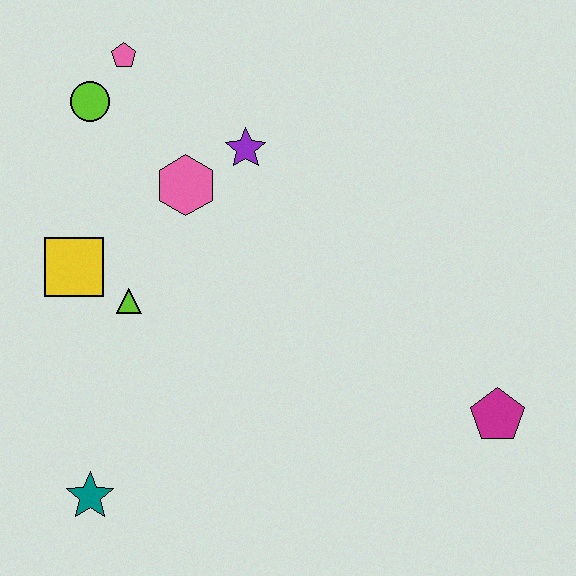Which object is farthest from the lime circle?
The magenta pentagon is farthest from the lime circle.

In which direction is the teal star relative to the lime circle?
The teal star is below the lime circle.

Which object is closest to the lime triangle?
The yellow square is closest to the lime triangle.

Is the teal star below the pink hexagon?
Yes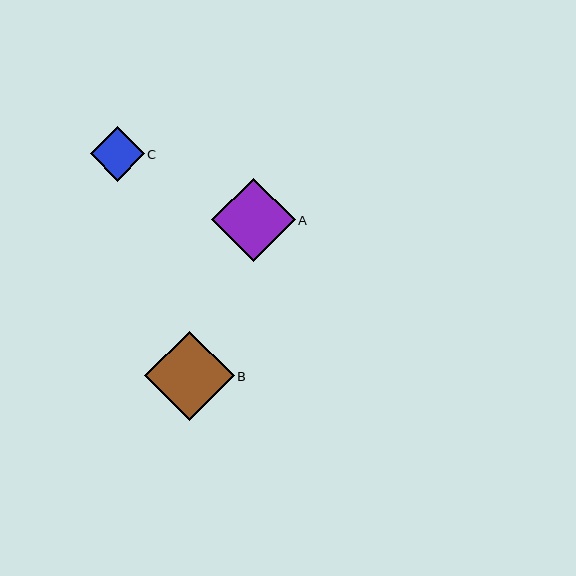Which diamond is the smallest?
Diamond C is the smallest with a size of approximately 54 pixels.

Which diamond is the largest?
Diamond B is the largest with a size of approximately 89 pixels.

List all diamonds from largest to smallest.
From largest to smallest: B, A, C.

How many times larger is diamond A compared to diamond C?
Diamond A is approximately 1.5 times the size of diamond C.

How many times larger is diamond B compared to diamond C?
Diamond B is approximately 1.6 times the size of diamond C.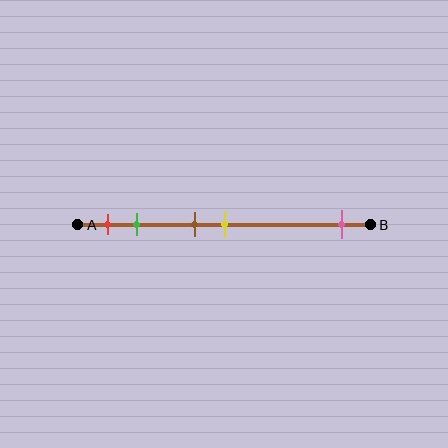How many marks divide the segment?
There are 5 marks dividing the segment.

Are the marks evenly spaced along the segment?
No, the marks are not evenly spaced.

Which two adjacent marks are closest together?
The brown and yellow marks are the closest adjacent pair.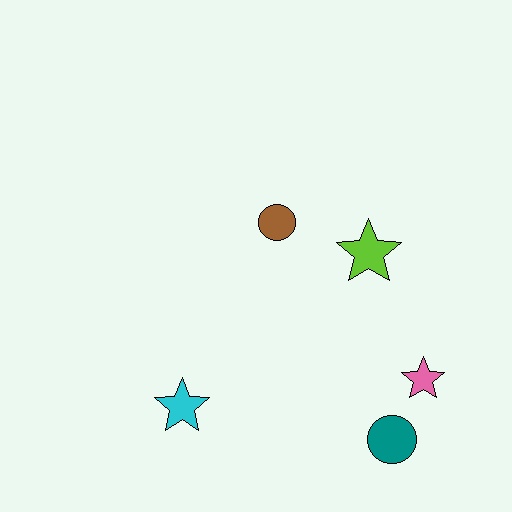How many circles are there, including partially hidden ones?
There are 2 circles.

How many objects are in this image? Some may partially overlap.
There are 5 objects.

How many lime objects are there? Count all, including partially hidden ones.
There is 1 lime object.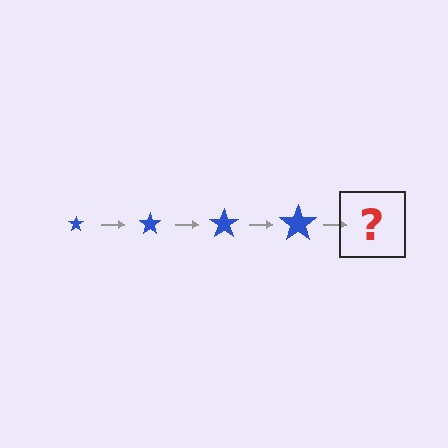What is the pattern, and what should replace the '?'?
The pattern is that the star gets progressively larger each step. The '?' should be a blue star, larger than the previous one.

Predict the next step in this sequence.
The next step is a blue star, larger than the previous one.